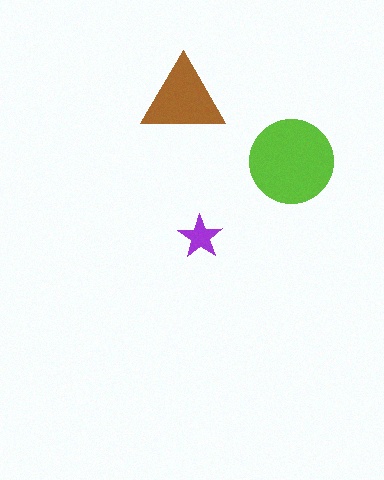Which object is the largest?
The lime circle.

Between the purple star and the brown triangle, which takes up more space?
The brown triangle.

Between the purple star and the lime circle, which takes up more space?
The lime circle.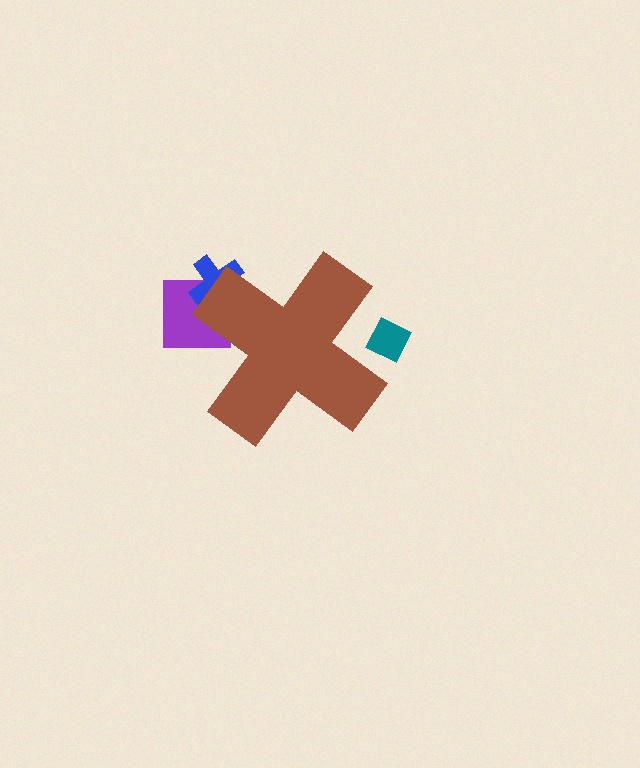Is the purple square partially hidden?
Yes, the purple square is partially hidden behind the brown cross.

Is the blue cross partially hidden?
Yes, the blue cross is partially hidden behind the brown cross.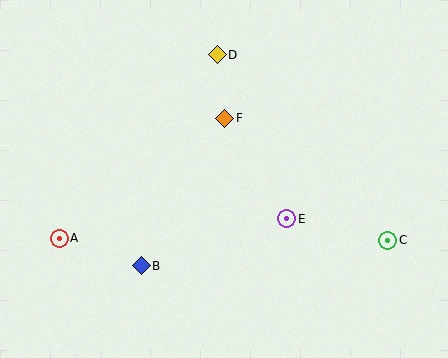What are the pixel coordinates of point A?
Point A is at (59, 238).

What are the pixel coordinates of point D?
Point D is at (217, 55).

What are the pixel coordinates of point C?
Point C is at (388, 240).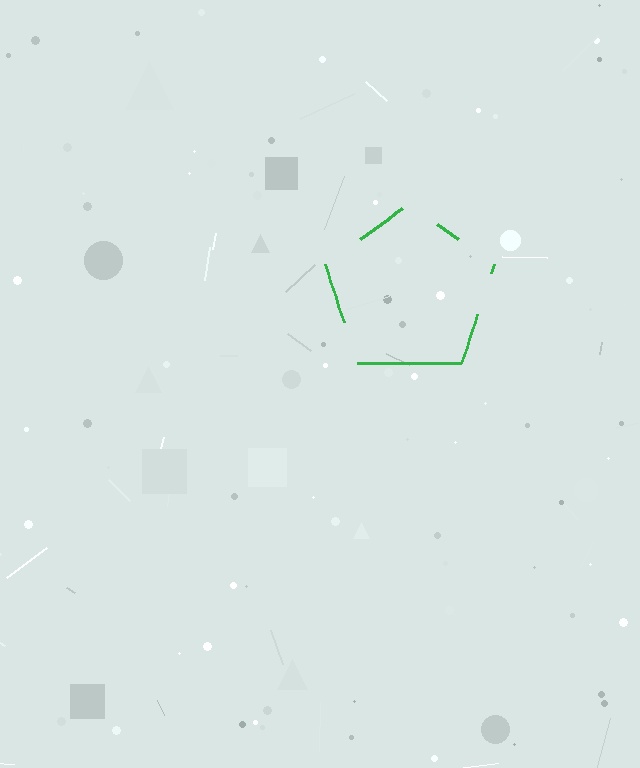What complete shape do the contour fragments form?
The contour fragments form a pentagon.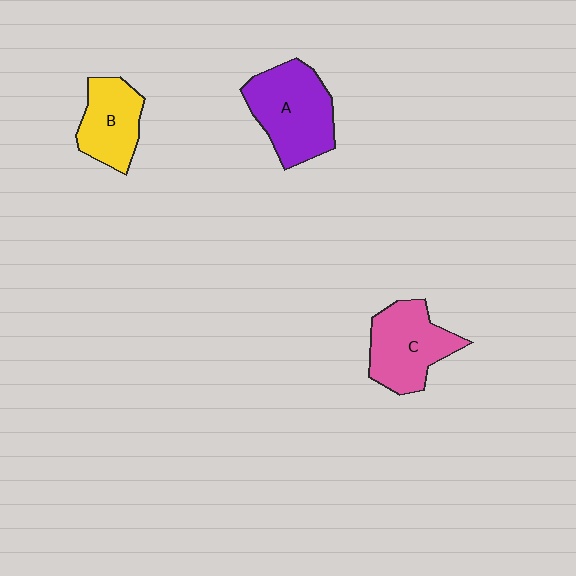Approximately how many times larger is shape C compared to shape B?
Approximately 1.3 times.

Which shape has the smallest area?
Shape B (yellow).